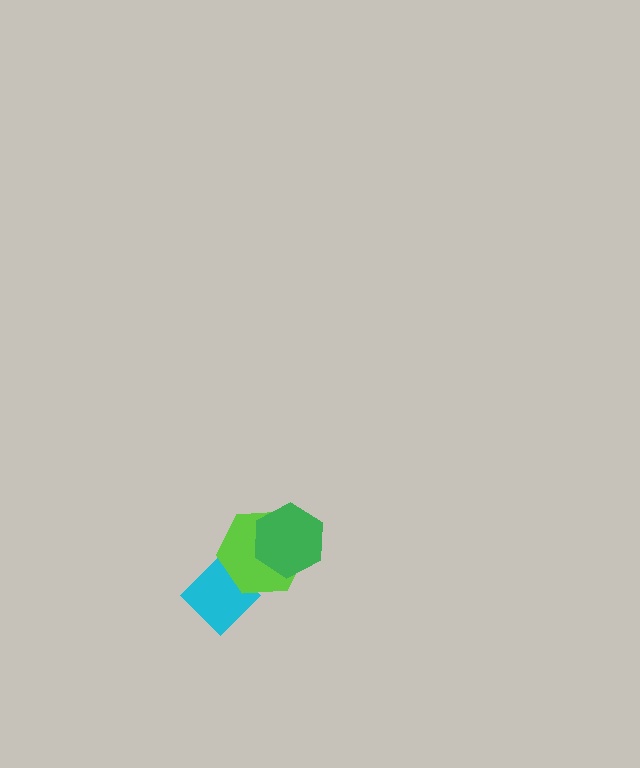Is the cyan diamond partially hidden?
Yes, it is partially covered by another shape.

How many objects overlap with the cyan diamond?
1 object overlaps with the cyan diamond.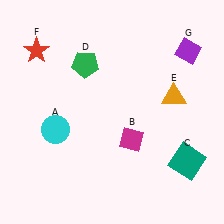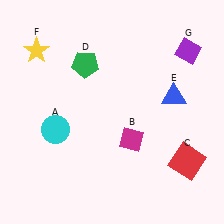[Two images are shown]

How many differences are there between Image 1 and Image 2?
There are 3 differences between the two images.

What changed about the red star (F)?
In Image 1, F is red. In Image 2, it changed to yellow.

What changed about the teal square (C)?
In Image 1, C is teal. In Image 2, it changed to red.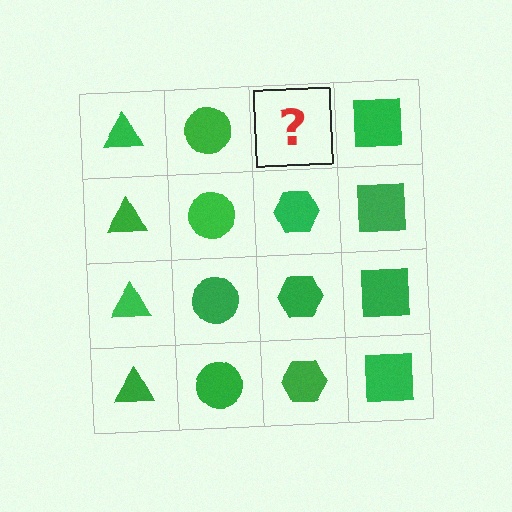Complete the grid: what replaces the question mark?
The question mark should be replaced with a green hexagon.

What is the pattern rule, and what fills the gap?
The rule is that each column has a consistent shape. The gap should be filled with a green hexagon.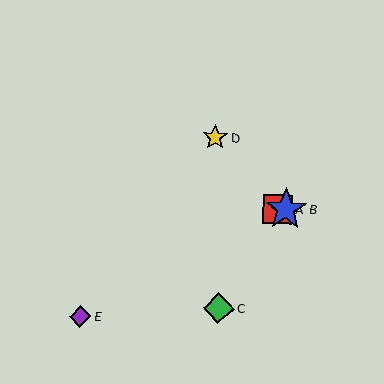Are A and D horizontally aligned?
No, A is at y≈209 and D is at y≈137.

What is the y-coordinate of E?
Object E is at y≈316.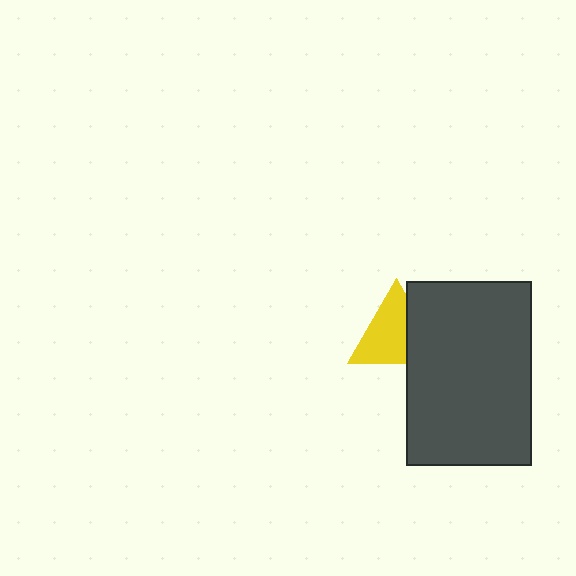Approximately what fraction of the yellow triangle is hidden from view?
Roughly 33% of the yellow triangle is hidden behind the dark gray rectangle.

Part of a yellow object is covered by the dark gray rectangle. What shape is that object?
It is a triangle.